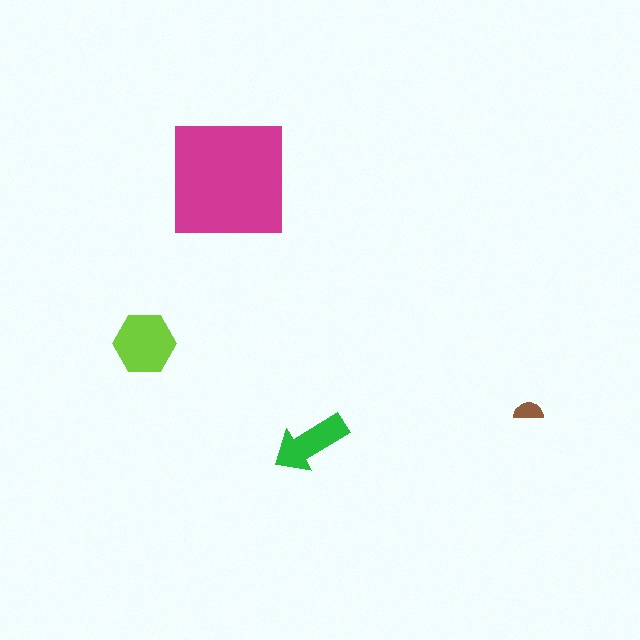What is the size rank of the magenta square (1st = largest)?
1st.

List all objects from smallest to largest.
The brown semicircle, the green arrow, the lime hexagon, the magenta square.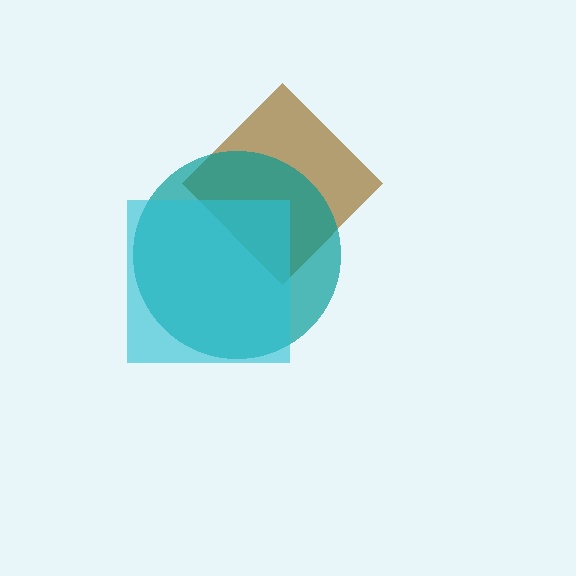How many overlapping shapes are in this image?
There are 3 overlapping shapes in the image.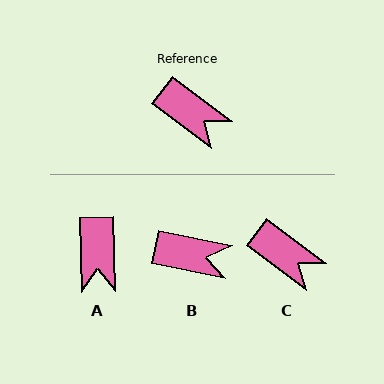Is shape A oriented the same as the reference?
No, it is off by about 51 degrees.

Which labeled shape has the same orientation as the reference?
C.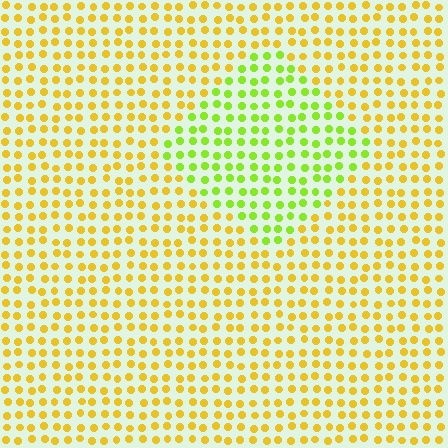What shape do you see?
I see a diamond.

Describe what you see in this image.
The image is filled with small yellow elements in a uniform arrangement. A diamond-shaped region is visible where the elements are tinted to a slightly different hue, forming a subtle color boundary.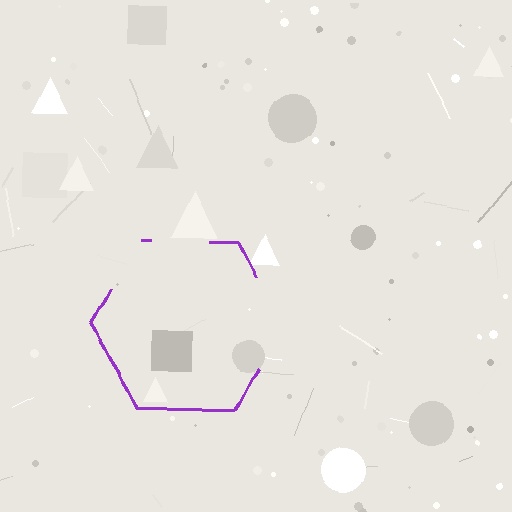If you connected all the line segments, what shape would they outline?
They would outline a hexagon.